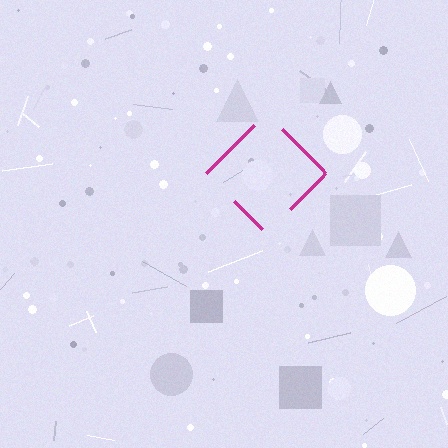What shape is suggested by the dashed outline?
The dashed outline suggests a diamond.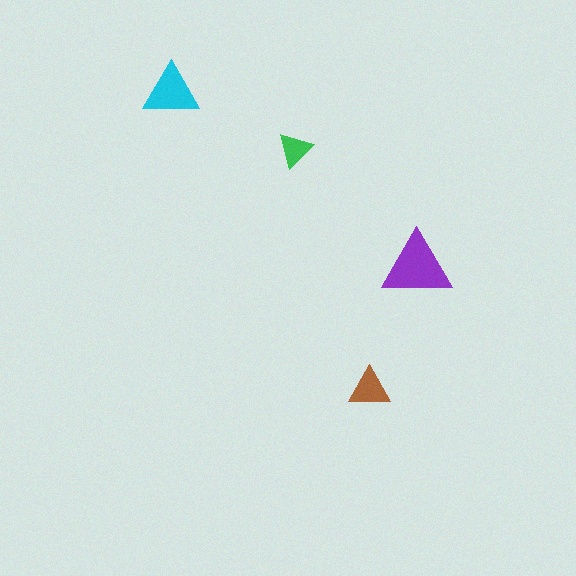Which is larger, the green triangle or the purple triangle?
The purple one.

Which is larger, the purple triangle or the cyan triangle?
The purple one.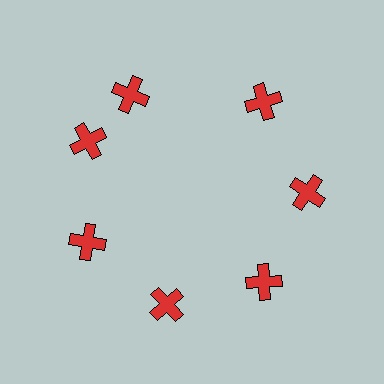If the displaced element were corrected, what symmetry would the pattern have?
It would have 7-fold rotational symmetry — the pattern would map onto itself every 51 degrees.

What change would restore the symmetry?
The symmetry would be restored by rotating it back into even spacing with its neighbors so that all 7 crosses sit at equal angles and equal distance from the center.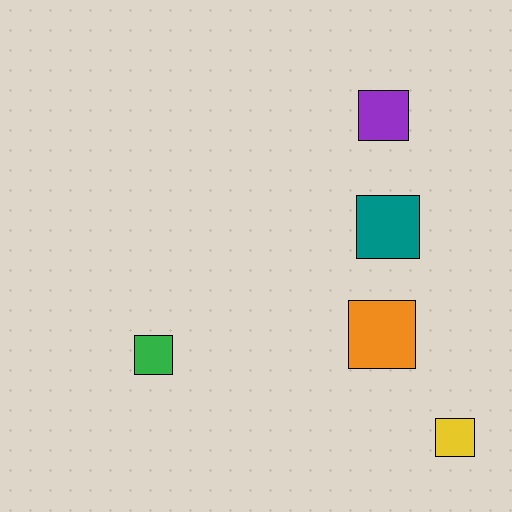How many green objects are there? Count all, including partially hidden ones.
There is 1 green object.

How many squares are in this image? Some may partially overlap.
There are 5 squares.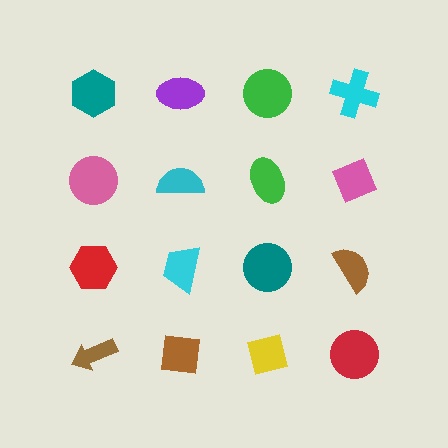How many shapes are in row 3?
4 shapes.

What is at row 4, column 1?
A brown arrow.